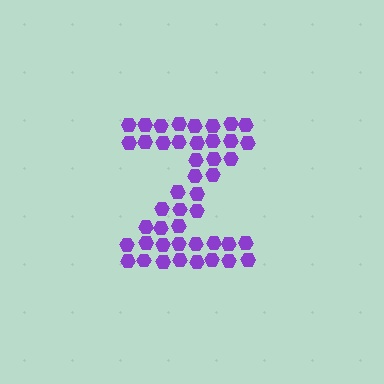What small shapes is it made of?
It is made of small hexagons.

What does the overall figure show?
The overall figure shows the letter Z.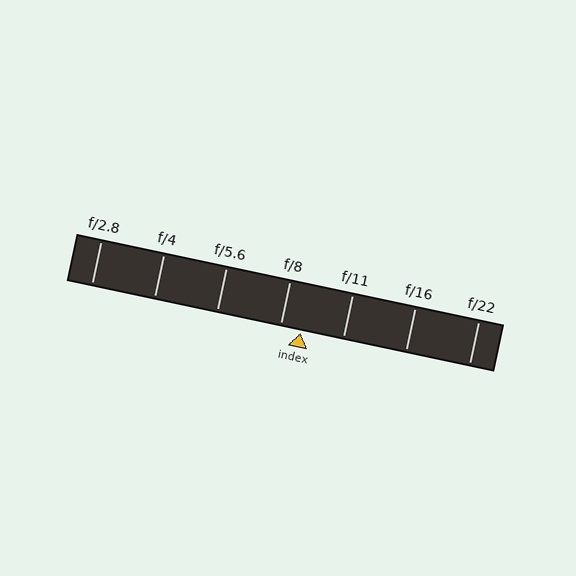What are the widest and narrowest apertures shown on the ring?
The widest aperture shown is f/2.8 and the narrowest is f/22.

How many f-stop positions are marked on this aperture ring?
There are 7 f-stop positions marked.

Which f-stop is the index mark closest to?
The index mark is closest to f/8.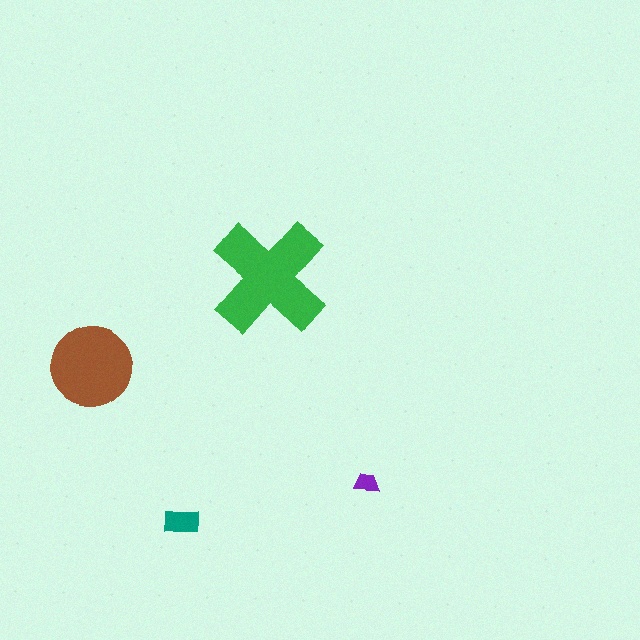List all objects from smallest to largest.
The purple trapezoid, the teal rectangle, the brown circle, the green cross.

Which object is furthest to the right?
The purple trapezoid is rightmost.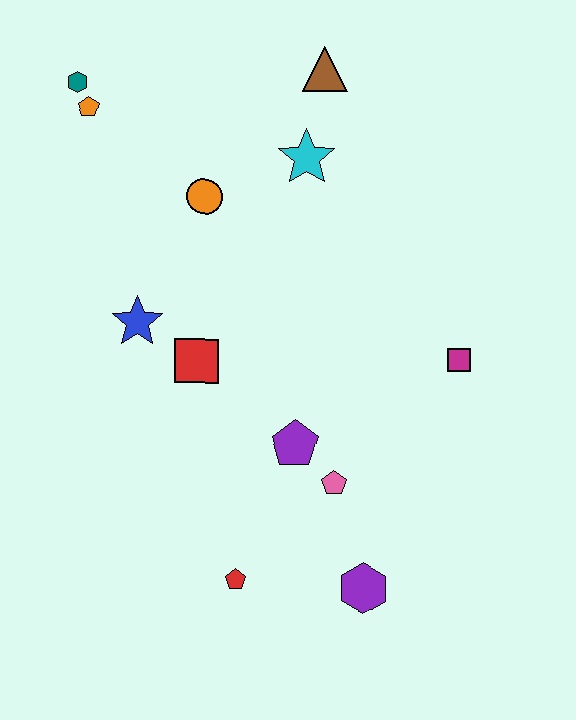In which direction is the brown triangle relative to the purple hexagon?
The brown triangle is above the purple hexagon.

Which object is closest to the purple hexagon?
The pink pentagon is closest to the purple hexagon.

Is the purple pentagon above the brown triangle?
No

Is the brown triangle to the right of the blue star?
Yes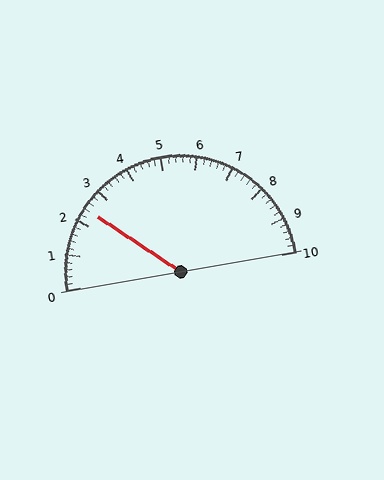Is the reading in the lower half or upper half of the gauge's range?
The reading is in the lower half of the range (0 to 10).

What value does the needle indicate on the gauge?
The needle indicates approximately 2.4.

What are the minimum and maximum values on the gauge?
The gauge ranges from 0 to 10.